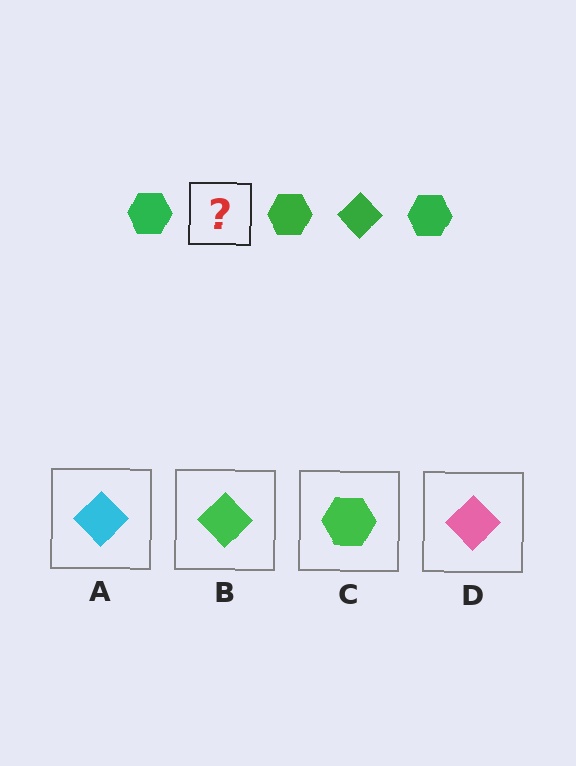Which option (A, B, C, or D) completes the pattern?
B.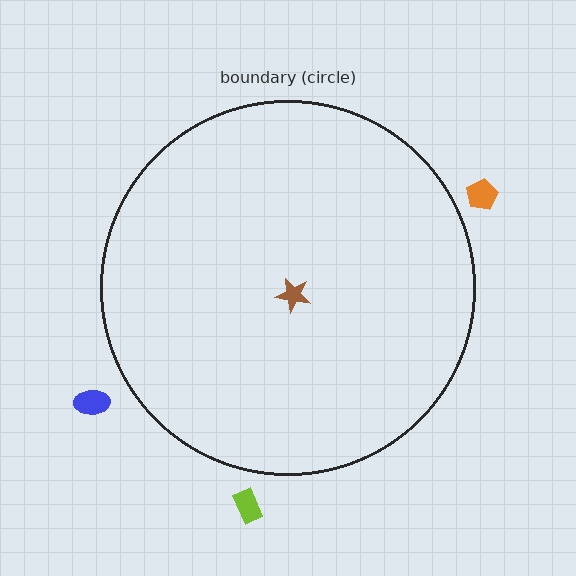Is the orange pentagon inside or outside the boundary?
Outside.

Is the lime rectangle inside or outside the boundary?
Outside.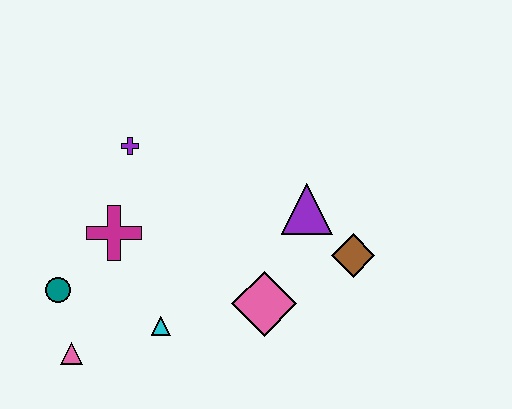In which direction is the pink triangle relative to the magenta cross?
The pink triangle is below the magenta cross.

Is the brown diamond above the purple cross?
No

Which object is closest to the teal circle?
The pink triangle is closest to the teal circle.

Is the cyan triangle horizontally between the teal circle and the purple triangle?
Yes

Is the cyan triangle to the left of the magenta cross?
No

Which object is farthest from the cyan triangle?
The brown diamond is farthest from the cyan triangle.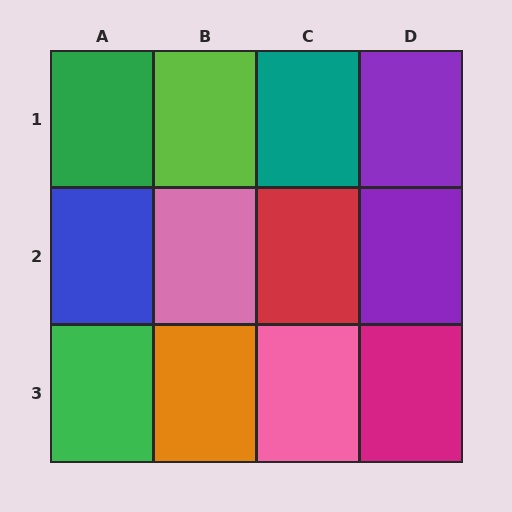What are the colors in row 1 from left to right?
Green, lime, teal, purple.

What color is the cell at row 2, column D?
Purple.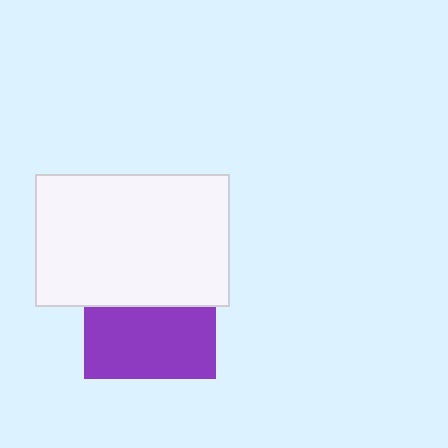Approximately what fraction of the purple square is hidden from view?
Roughly 45% of the purple square is hidden behind the white rectangle.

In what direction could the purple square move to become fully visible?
The purple square could move down. That would shift it out from behind the white rectangle entirely.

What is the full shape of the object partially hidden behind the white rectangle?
The partially hidden object is a purple square.